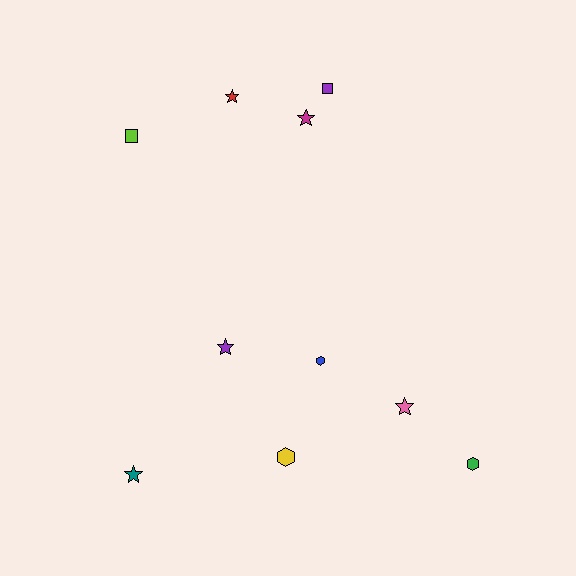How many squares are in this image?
There are 2 squares.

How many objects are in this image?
There are 10 objects.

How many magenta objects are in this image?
There is 1 magenta object.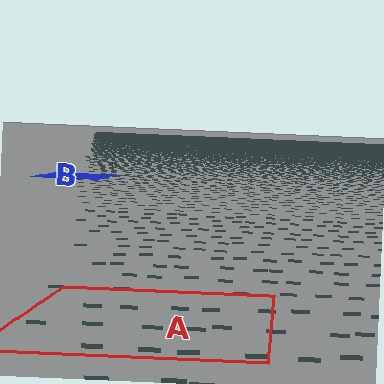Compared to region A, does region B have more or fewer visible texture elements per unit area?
Region B has more texture elements per unit area — they are packed more densely because it is farther away.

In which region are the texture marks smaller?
The texture marks are smaller in region B, because it is farther away.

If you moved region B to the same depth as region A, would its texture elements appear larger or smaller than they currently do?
They would appear larger. At a closer depth, the same texture elements are projected at a bigger on-screen size.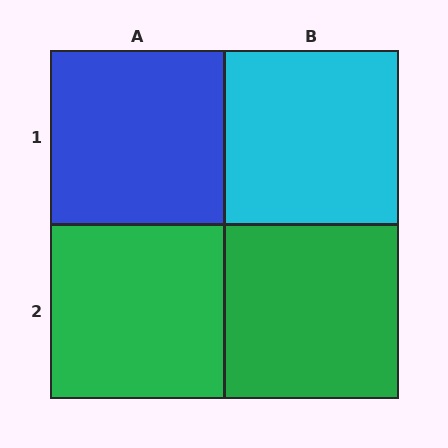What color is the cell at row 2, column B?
Green.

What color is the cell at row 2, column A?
Green.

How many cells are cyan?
1 cell is cyan.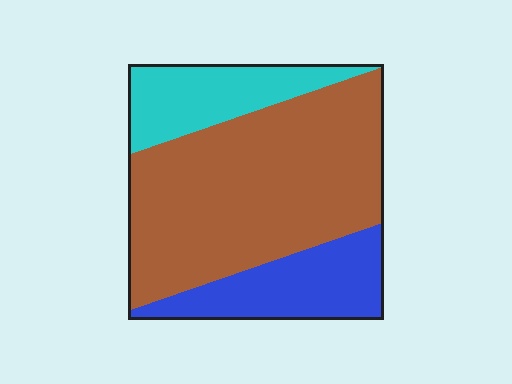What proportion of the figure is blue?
Blue takes up about one fifth (1/5) of the figure.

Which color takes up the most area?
Brown, at roughly 60%.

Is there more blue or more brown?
Brown.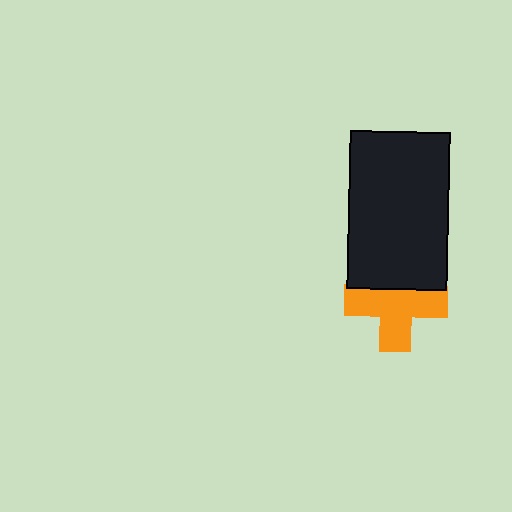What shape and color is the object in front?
The object in front is a black rectangle.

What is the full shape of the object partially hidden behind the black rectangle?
The partially hidden object is an orange cross.